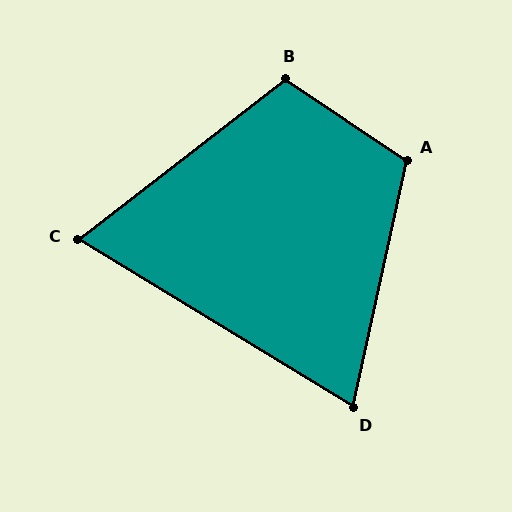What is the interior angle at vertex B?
Approximately 109 degrees (obtuse).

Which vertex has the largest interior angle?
A, at approximately 111 degrees.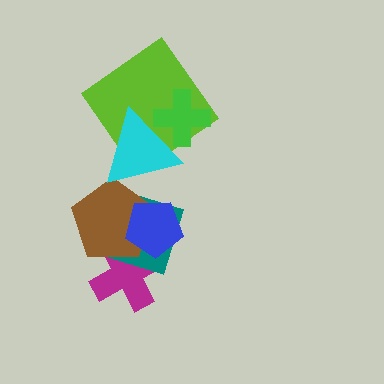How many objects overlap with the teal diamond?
4 objects overlap with the teal diamond.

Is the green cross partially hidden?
Yes, it is partially covered by another shape.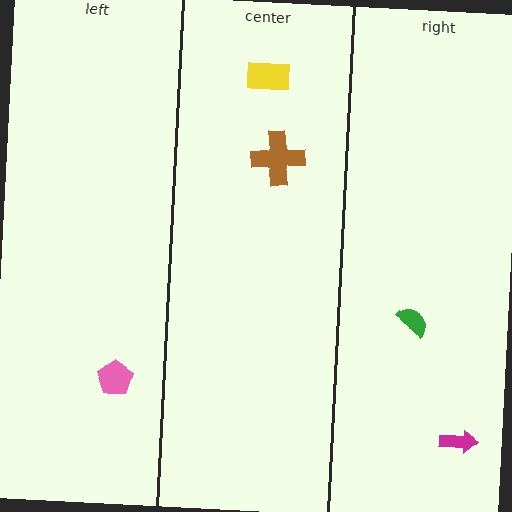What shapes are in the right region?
The magenta arrow, the green semicircle.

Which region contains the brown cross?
The center region.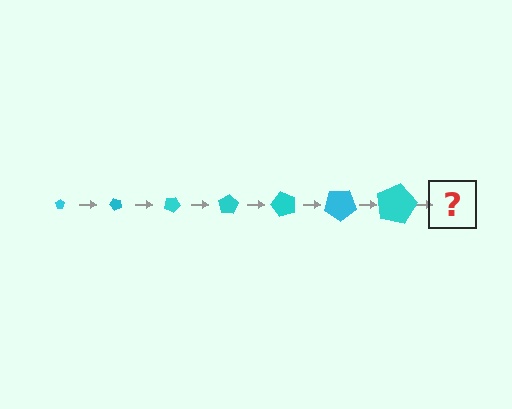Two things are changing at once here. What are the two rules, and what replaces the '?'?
The two rules are that the pentagon grows larger each step and it rotates 50 degrees each step. The '?' should be a pentagon, larger than the previous one and rotated 350 degrees from the start.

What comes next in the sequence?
The next element should be a pentagon, larger than the previous one and rotated 350 degrees from the start.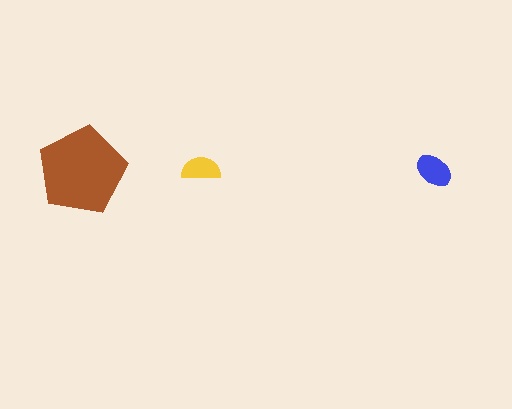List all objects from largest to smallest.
The brown pentagon, the blue ellipse, the yellow semicircle.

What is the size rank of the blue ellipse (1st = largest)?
2nd.